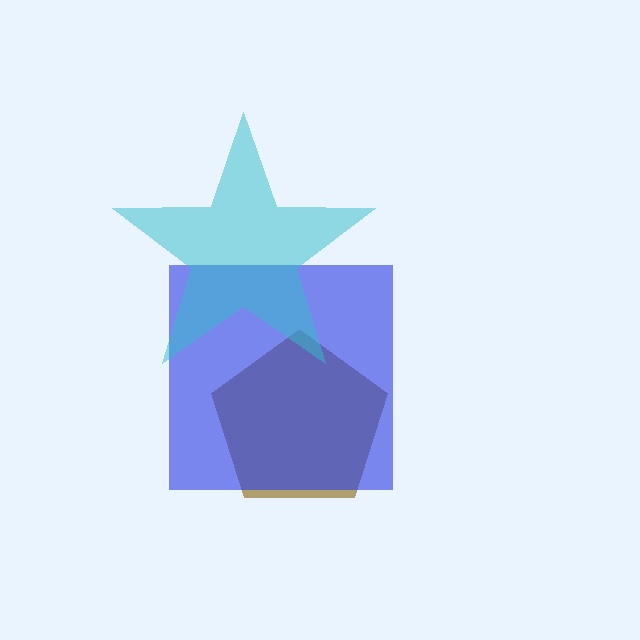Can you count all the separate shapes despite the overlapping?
Yes, there are 3 separate shapes.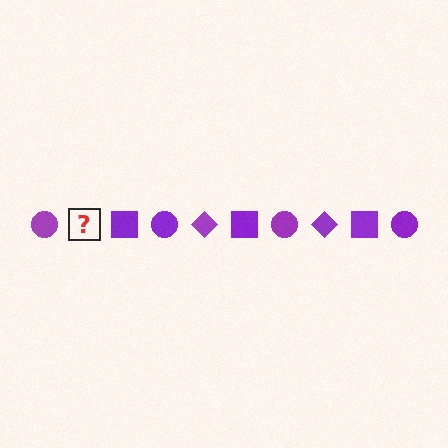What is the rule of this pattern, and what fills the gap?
The rule is that the pattern cycles through circle, diamond, square shapes in purple. The gap should be filled with a purple diamond.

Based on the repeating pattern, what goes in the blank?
The blank should be a purple diamond.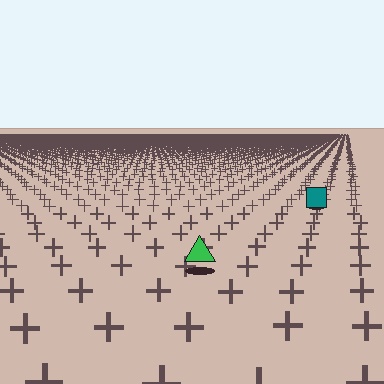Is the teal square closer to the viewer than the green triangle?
No. The green triangle is closer — you can tell from the texture gradient: the ground texture is coarser near it.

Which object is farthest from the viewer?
The teal square is farthest from the viewer. It appears smaller and the ground texture around it is denser.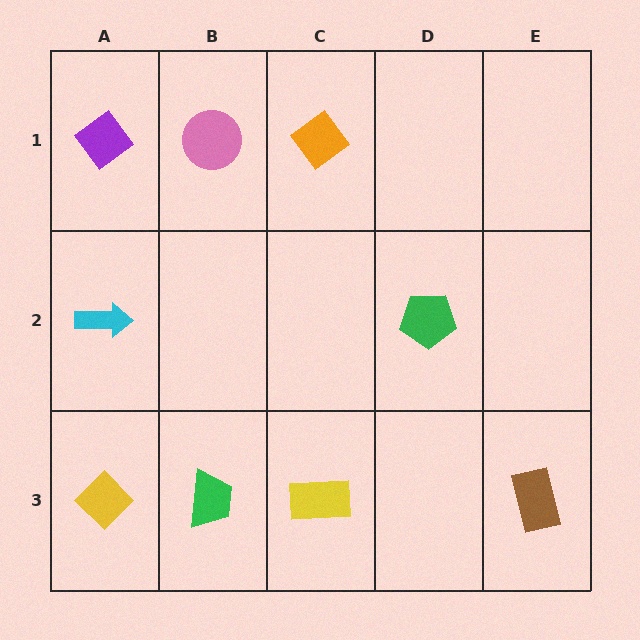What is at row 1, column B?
A pink circle.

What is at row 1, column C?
An orange diamond.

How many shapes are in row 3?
4 shapes.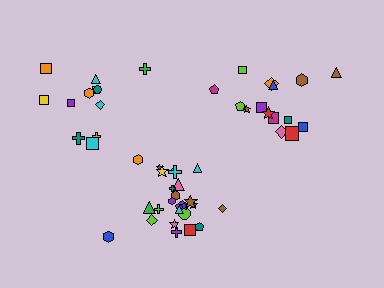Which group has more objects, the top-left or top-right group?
The top-right group.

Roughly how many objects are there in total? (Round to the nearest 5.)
Roughly 50 objects in total.